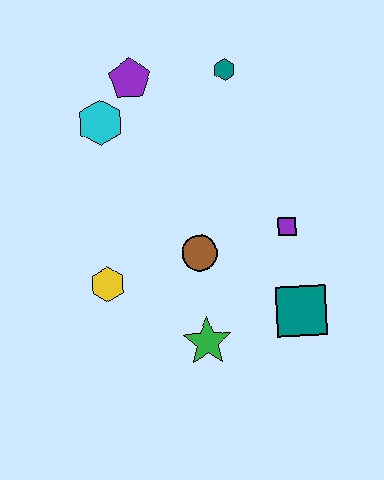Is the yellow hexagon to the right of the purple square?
No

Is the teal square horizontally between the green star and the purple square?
No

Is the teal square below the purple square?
Yes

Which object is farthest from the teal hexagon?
The green star is farthest from the teal hexagon.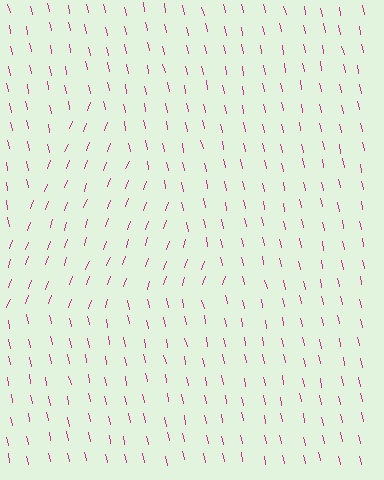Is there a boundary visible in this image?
Yes, there is a texture boundary formed by a change in line orientation.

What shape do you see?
I see a triangle.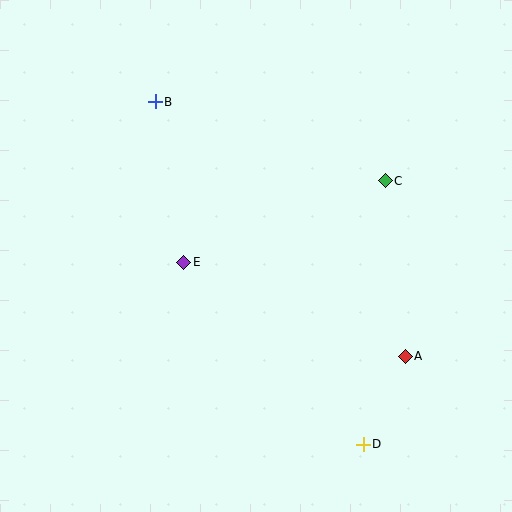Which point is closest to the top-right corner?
Point C is closest to the top-right corner.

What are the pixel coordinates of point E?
Point E is at (184, 262).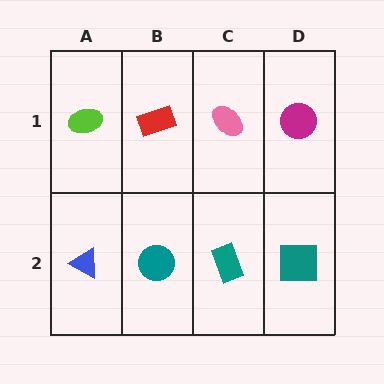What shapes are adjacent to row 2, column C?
A pink ellipse (row 1, column C), a teal circle (row 2, column B), a teal square (row 2, column D).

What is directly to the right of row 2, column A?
A teal circle.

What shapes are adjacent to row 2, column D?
A magenta circle (row 1, column D), a teal rectangle (row 2, column C).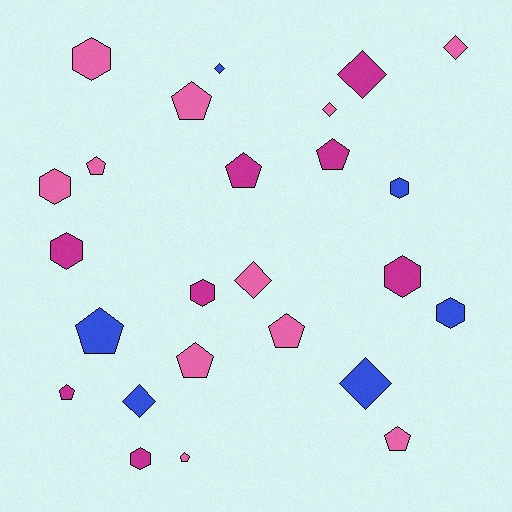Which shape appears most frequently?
Pentagon, with 10 objects.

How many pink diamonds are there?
There are 3 pink diamonds.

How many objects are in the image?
There are 25 objects.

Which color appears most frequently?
Pink, with 11 objects.